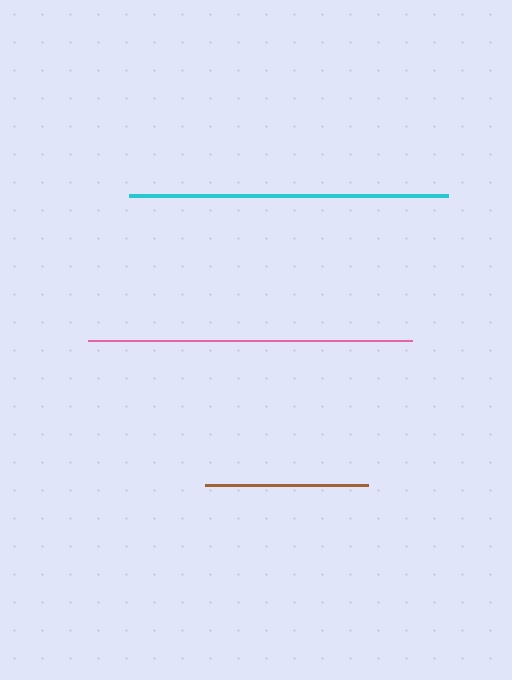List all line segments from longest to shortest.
From longest to shortest: pink, cyan, brown.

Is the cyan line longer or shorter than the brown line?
The cyan line is longer than the brown line.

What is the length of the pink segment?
The pink segment is approximately 324 pixels long.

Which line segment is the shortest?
The brown line is the shortest at approximately 163 pixels.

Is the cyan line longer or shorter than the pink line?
The pink line is longer than the cyan line.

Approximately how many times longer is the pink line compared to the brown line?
The pink line is approximately 2.0 times the length of the brown line.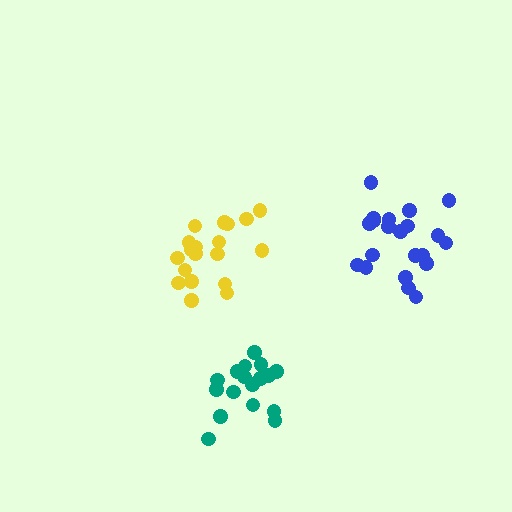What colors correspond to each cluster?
The clusters are colored: yellow, blue, teal.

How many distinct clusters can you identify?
There are 3 distinct clusters.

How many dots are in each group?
Group 1: 19 dots, Group 2: 21 dots, Group 3: 17 dots (57 total).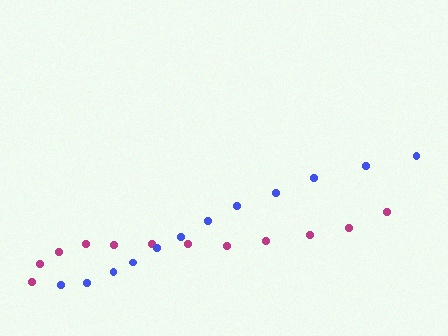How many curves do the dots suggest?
There are 2 distinct paths.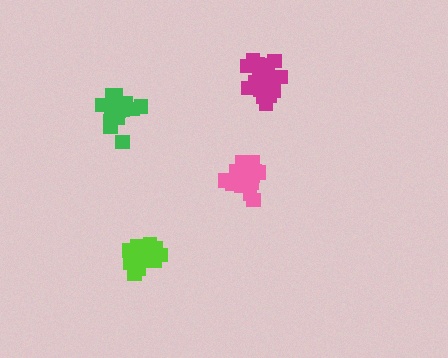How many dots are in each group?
Group 1: 19 dots, Group 2: 15 dots, Group 3: 21 dots, Group 4: 21 dots (76 total).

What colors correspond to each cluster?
The clusters are colored: lime, green, magenta, pink.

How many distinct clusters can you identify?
There are 4 distinct clusters.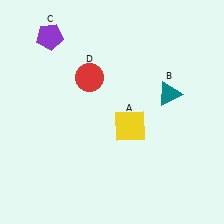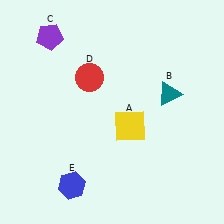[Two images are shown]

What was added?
A blue hexagon (E) was added in Image 2.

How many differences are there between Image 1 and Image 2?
There is 1 difference between the two images.